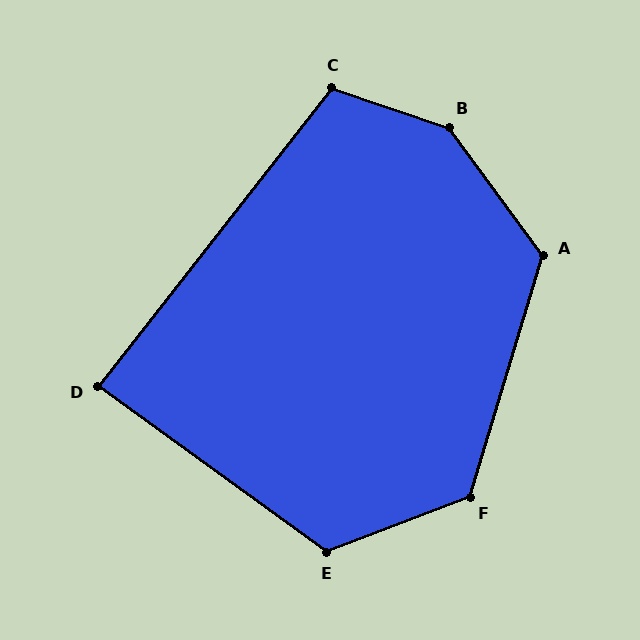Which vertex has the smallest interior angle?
D, at approximately 88 degrees.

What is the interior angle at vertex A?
Approximately 127 degrees (obtuse).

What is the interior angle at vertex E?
Approximately 123 degrees (obtuse).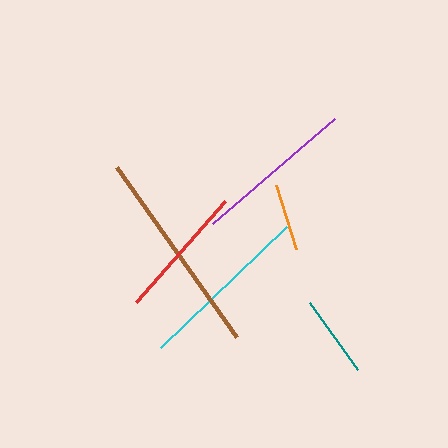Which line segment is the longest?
The brown line is the longest at approximately 208 pixels.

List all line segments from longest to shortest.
From longest to shortest: brown, cyan, purple, red, teal, orange.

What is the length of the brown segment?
The brown segment is approximately 208 pixels long.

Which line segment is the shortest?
The orange line is the shortest at approximately 68 pixels.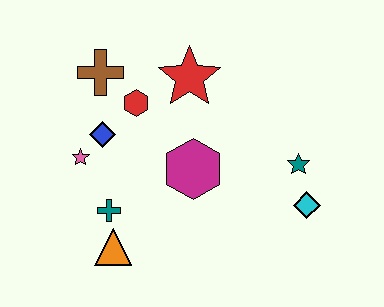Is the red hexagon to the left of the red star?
Yes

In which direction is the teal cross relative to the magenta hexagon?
The teal cross is to the left of the magenta hexagon.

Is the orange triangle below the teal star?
Yes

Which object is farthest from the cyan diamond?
The brown cross is farthest from the cyan diamond.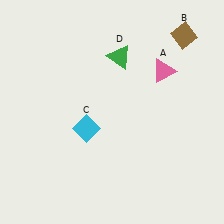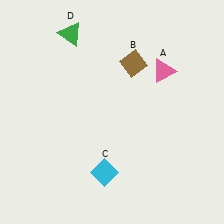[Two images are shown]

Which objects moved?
The objects that moved are: the brown diamond (B), the cyan diamond (C), the green triangle (D).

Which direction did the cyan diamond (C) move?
The cyan diamond (C) moved down.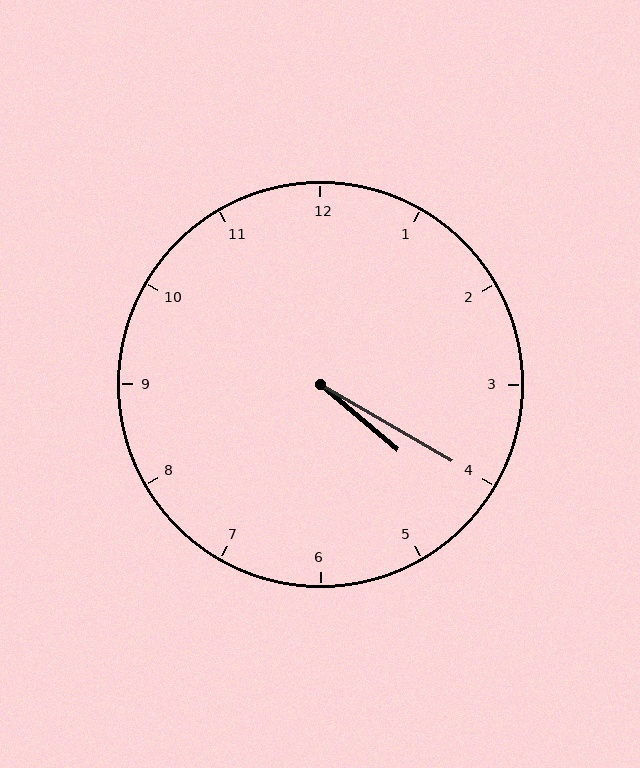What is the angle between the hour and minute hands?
Approximately 10 degrees.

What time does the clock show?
4:20.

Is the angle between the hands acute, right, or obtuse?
It is acute.